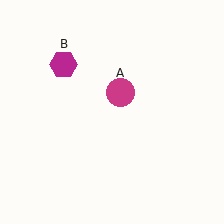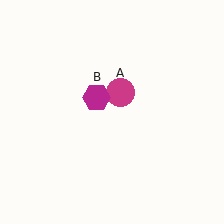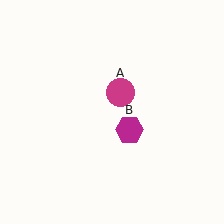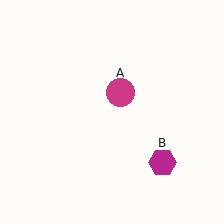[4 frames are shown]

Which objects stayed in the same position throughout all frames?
Magenta circle (object A) remained stationary.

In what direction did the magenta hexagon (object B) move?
The magenta hexagon (object B) moved down and to the right.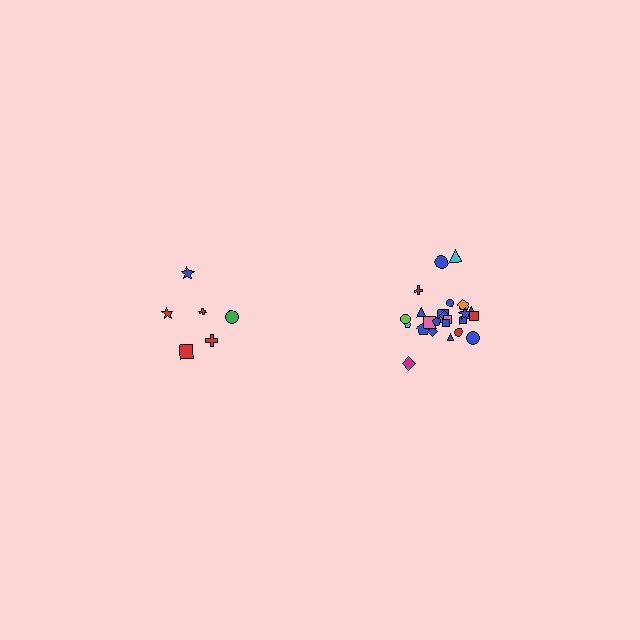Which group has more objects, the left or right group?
The right group.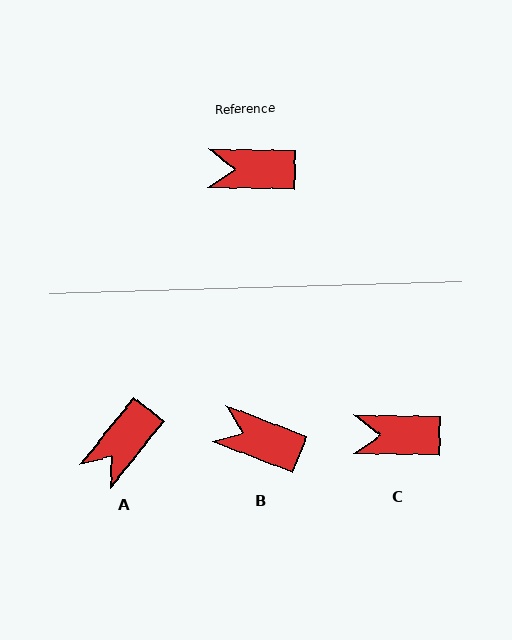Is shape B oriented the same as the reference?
No, it is off by about 20 degrees.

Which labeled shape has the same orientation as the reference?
C.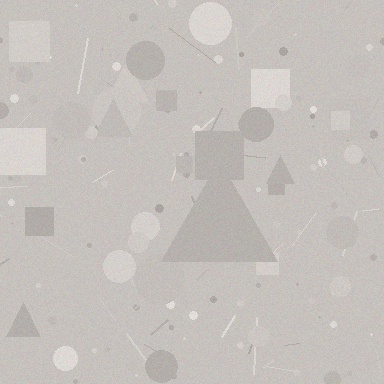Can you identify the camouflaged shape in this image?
The camouflaged shape is a triangle.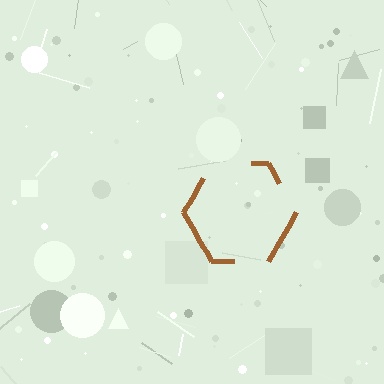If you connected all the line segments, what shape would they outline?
They would outline a hexagon.